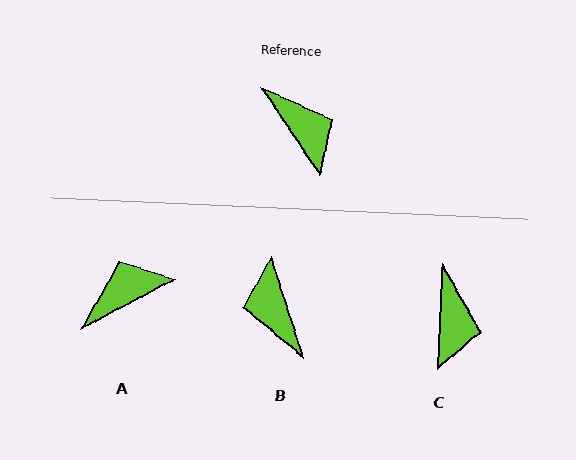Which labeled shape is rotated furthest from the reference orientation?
B, about 164 degrees away.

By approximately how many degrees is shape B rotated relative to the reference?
Approximately 164 degrees counter-clockwise.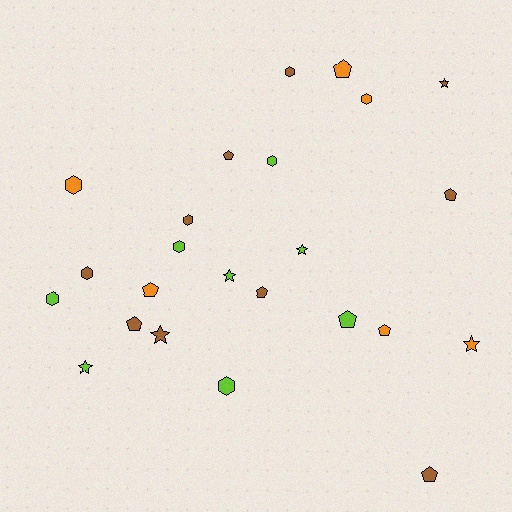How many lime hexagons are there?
There are 4 lime hexagons.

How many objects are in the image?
There are 24 objects.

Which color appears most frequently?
Brown, with 10 objects.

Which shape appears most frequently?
Hexagon, with 9 objects.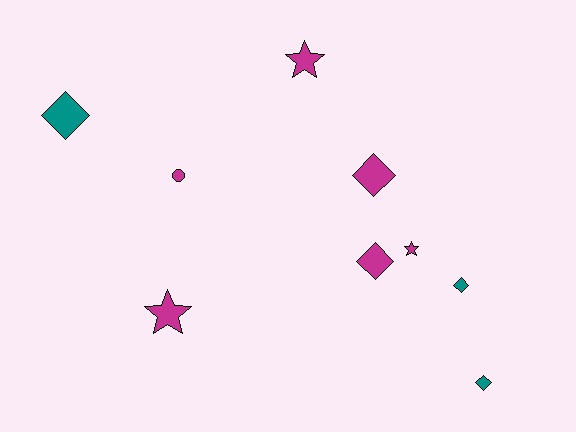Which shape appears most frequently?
Diamond, with 5 objects.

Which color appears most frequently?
Magenta, with 6 objects.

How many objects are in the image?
There are 9 objects.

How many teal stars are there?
There are no teal stars.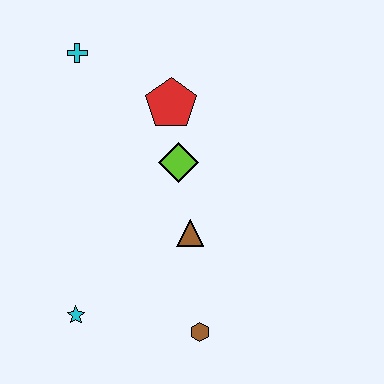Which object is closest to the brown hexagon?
The brown triangle is closest to the brown hexagon.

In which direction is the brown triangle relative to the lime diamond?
The brown triangle is below the lime diamond.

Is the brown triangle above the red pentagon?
No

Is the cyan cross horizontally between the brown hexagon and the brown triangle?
No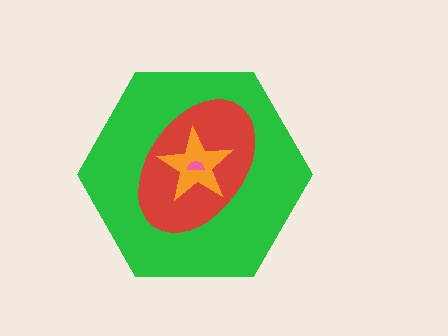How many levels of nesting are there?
4.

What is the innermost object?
The pink semicircle.